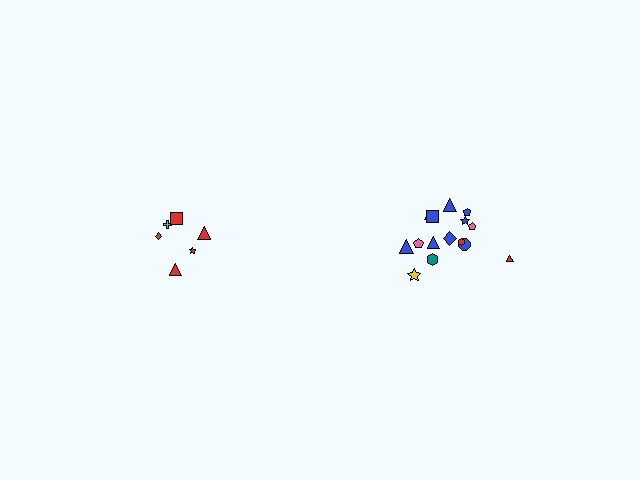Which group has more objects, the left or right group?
The right group.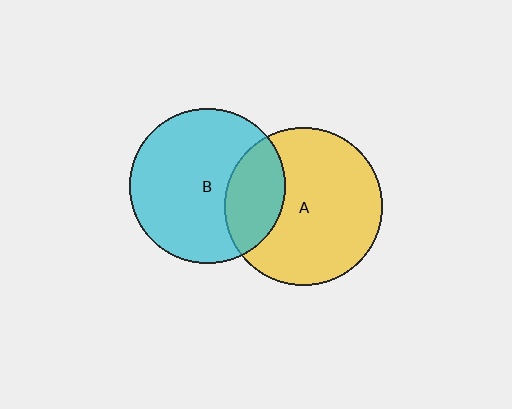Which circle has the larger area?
Circle A (yellow).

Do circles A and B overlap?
Yes.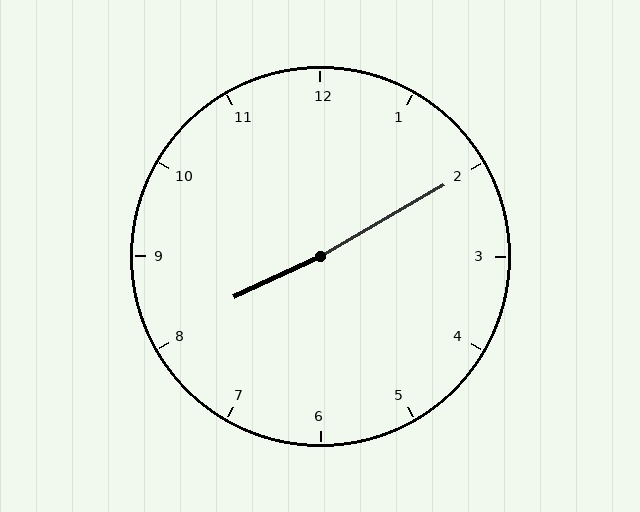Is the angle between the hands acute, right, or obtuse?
It is obtuse.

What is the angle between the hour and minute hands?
Approximately 175 degrees.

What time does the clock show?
8:10.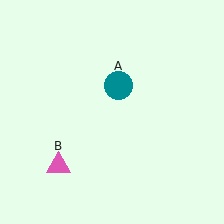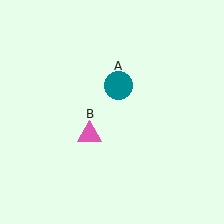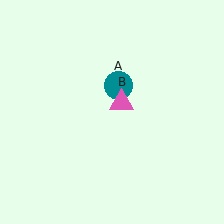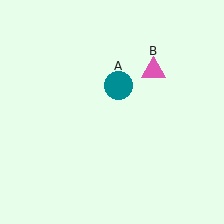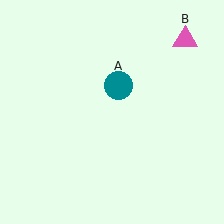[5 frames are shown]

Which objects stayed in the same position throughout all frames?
Teal circle (object A) remained stationary.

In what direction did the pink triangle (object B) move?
The pink triangle (object B) moved up and to the right.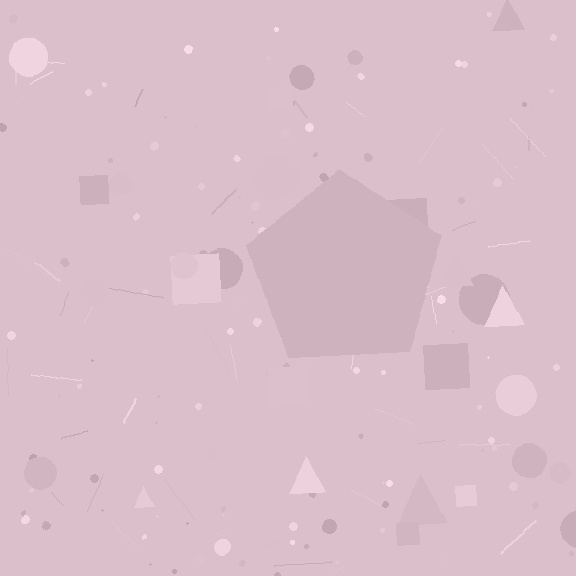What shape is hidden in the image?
A pentagon is hidden in the image.